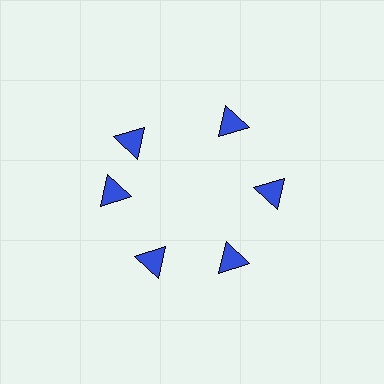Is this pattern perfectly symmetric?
No. The 6 blue triangles are arranged in a ring, but one element near the 11 o'clock position is rotated out of alignment along the ring, breaking the 6-fold rotational symmetry.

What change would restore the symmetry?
The symmetry would be restored by rotating it back into even spacing with its neighbors so that all 6 triangles sit at equal angles and equal distance from the center.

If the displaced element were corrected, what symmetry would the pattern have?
It would have 6-fold rotational symmetry — the pattern would map onto itself every 60 degrees.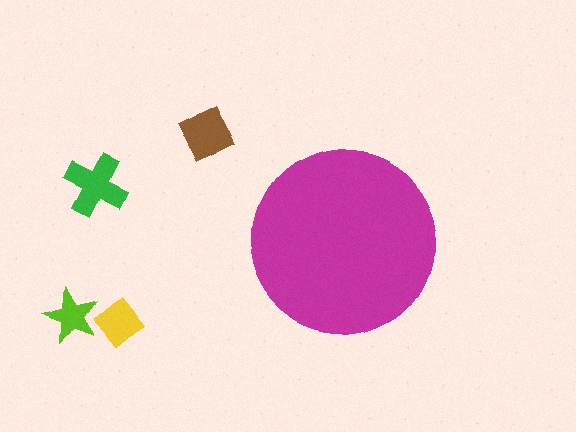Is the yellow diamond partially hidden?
No, the yellow diamond is fully visible.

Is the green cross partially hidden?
No, the green cross is fully visible.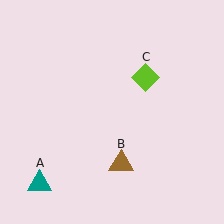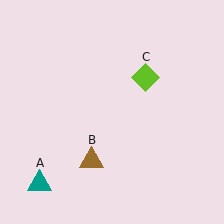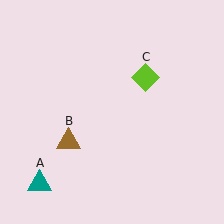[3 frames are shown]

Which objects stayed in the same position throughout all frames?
Teal triangle (object A) and lime diamond (object C) remained stationary.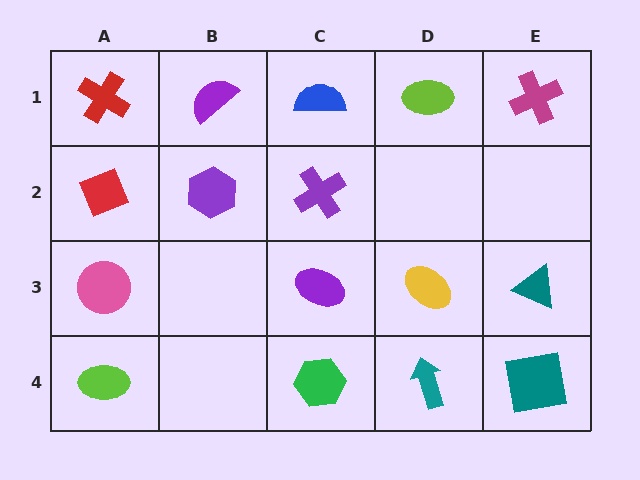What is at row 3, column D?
A yellow ellipse.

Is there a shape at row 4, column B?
No, that cell is empty.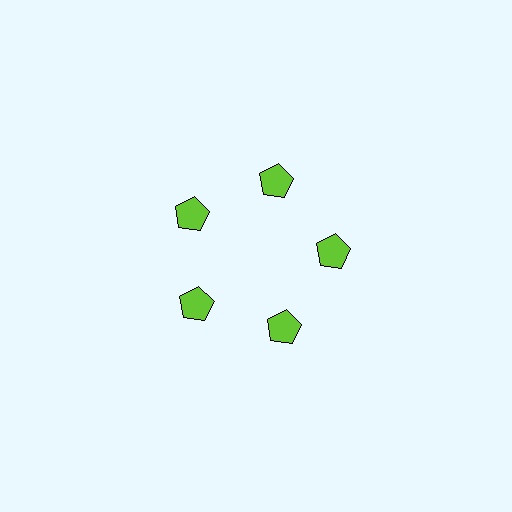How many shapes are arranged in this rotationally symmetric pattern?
There are 5 shapes, arranged in 5 groups of 1.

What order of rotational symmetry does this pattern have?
This pattern has 5-fold rotational symmetry.